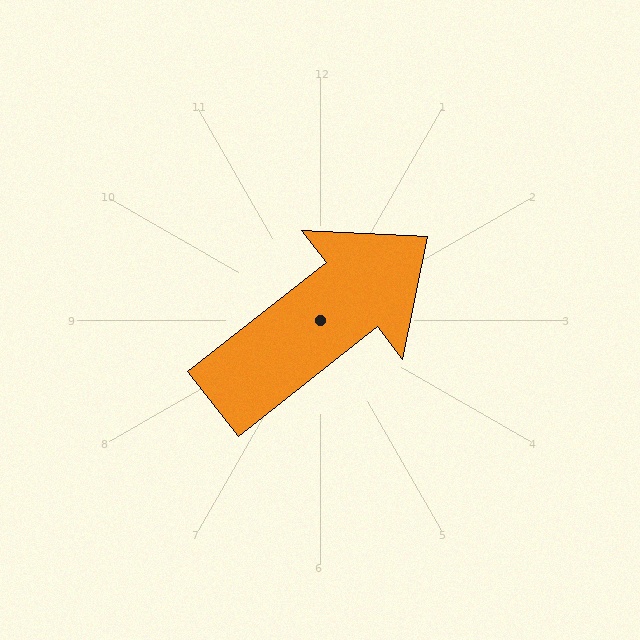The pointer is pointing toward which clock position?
Roughly 2 o'clock.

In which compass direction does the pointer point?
Northeast.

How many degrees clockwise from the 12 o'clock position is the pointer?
Approximately 52 degrees.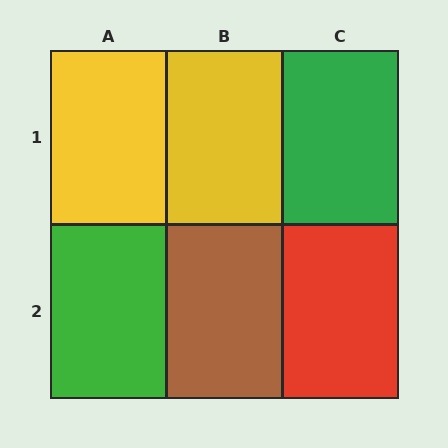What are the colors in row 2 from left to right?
Green, brown, red.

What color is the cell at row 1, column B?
Yellow.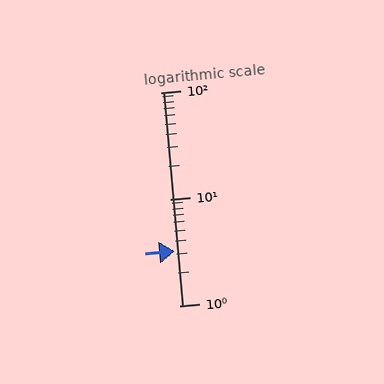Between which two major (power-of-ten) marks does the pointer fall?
The pointer is between 1 and 10.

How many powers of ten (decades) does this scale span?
The scale spans 2 decades, from 1 to 100.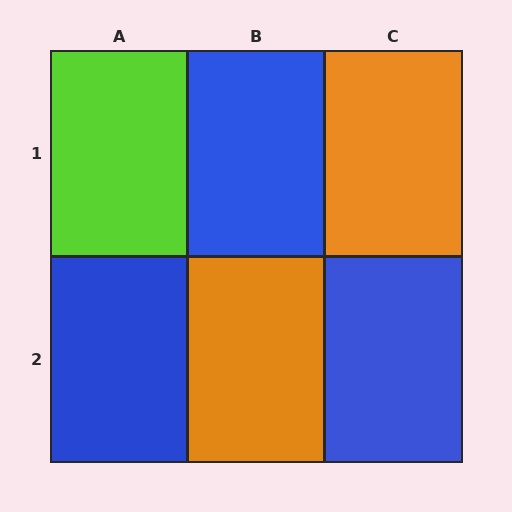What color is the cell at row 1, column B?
Blue.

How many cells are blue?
3 cells are blue.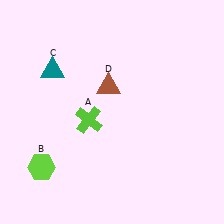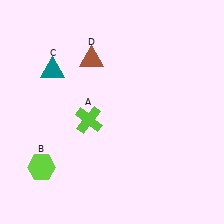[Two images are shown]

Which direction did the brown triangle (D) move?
The brown triangle (D) moved up.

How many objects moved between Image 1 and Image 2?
1 object moved between the two images.